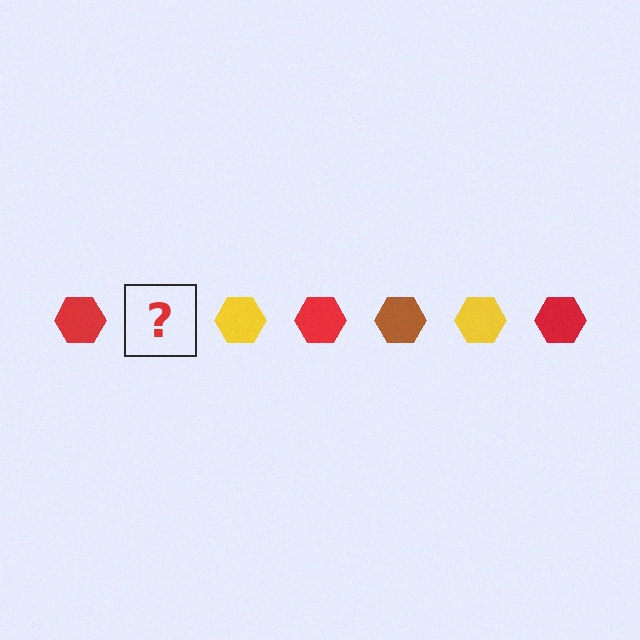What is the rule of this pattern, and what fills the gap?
The rule is that the pattern cycles through red, brown, yellow hexagons. The gap should be filled with a brown hexagon.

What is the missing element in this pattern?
The missing element is a brown hexagon.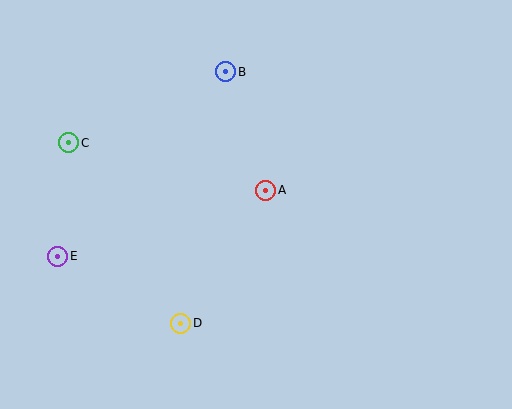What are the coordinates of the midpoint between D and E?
The midpoint between D and E is at (119, 290).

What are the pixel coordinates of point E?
Point E is at (58, 257).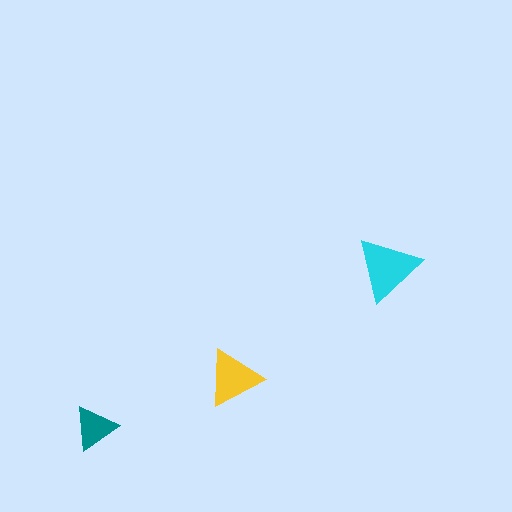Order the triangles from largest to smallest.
the cyan one, the yellow one, the teal one.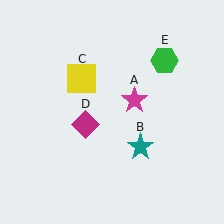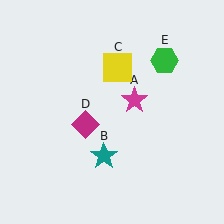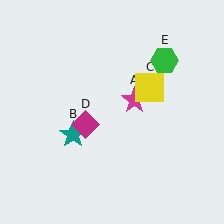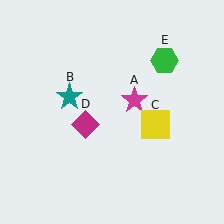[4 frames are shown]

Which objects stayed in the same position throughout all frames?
Magenta star (object A) and magenta diamond (object D) and green hexagon (object E) remained stationary.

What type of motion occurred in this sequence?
The teal star (object B), yellow square (object C) rotated clockwise around the center of the scene.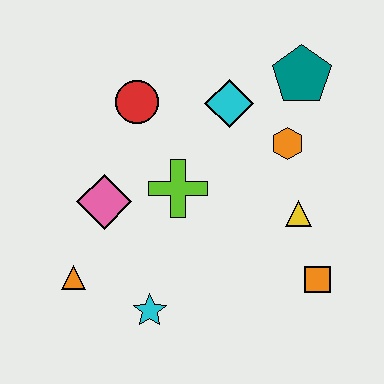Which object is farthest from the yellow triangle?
The orange triangle is farthest from the yellow triangle.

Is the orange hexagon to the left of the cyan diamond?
No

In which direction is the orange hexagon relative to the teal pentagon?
The orange hexagon is below the teal pentagon.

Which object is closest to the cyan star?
The orange triangle is closest to the cyan star.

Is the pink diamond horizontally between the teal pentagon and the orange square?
No